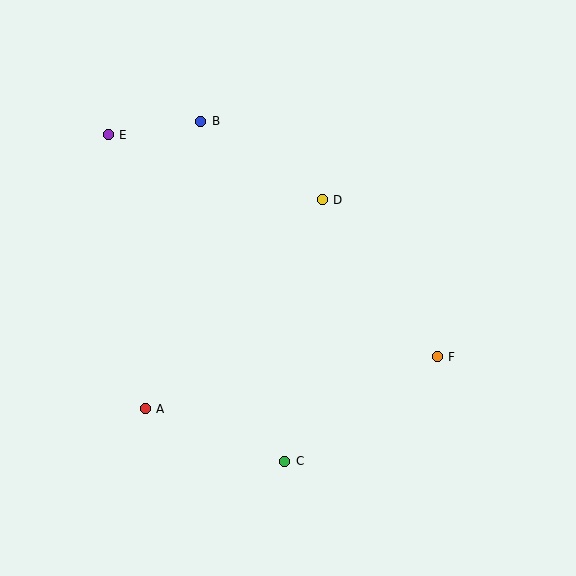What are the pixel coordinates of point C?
Point C is at (285, 461).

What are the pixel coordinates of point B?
Point B is at (201, 121).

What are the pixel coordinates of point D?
Point D is at (322, 200).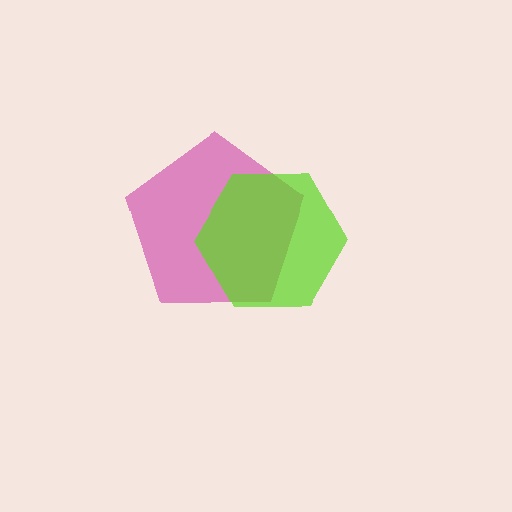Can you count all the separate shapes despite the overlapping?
Yes, there are 2 separate shapes.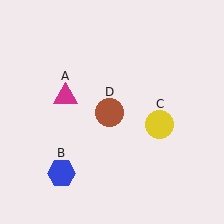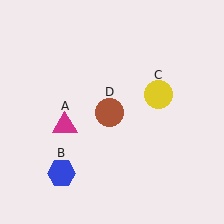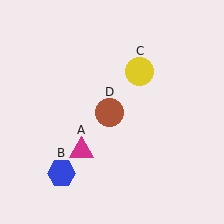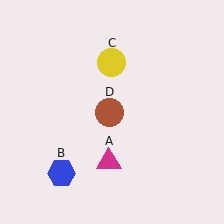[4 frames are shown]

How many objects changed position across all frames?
2 objects changed position: magenta triangle (object A), yellow circle (object C).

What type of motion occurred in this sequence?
The magenta triangle (object A), yellow circle (object C) rotated counterclockwise around the center of the scene.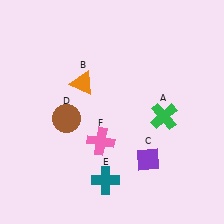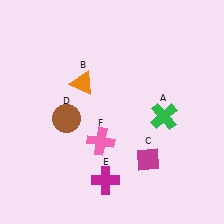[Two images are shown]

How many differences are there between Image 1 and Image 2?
There are 2 differences between the two images.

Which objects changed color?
C changed from purple to magenta. E changed from teal to magenta.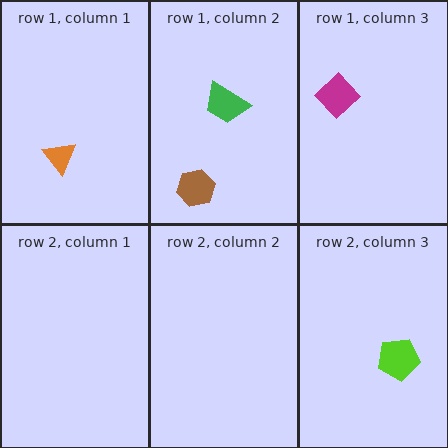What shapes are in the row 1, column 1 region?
The orange triangle.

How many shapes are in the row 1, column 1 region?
1.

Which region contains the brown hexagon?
The row 1, column 2 region.